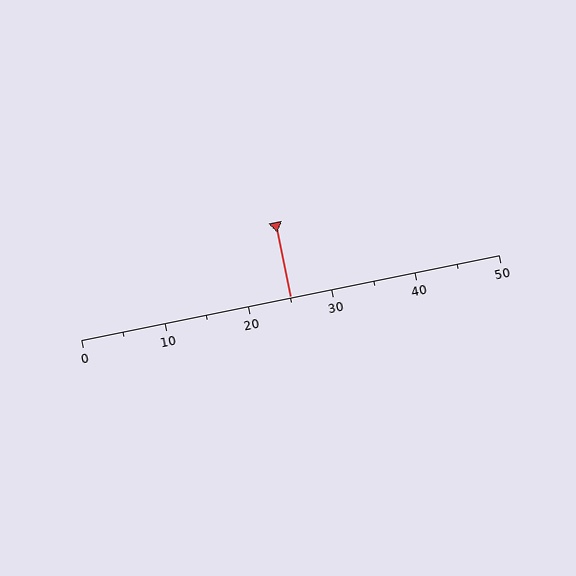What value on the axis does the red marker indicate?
The marker indicates approximately 25.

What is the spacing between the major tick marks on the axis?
The major ticks are spaced 10 apart.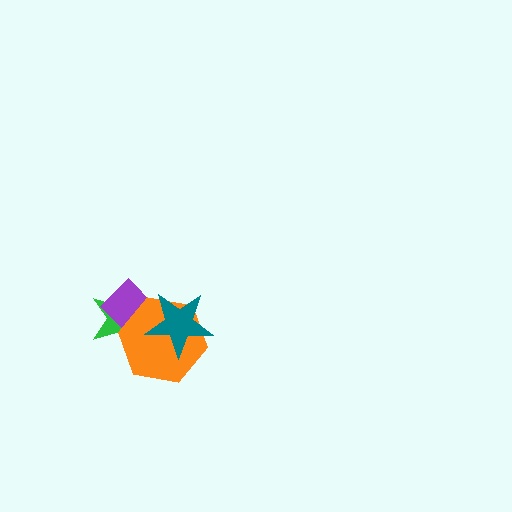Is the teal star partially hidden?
No, no other shape covers it.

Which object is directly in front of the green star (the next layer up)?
The purple diamond is directly in front of the green star.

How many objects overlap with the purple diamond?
3 objects overlap with the purple diamond.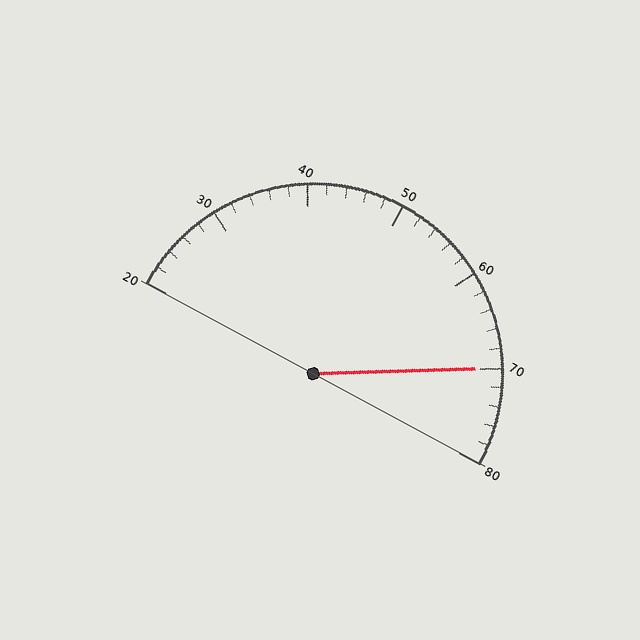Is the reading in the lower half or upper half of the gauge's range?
The reading is in the upper half of the range (20 to 80).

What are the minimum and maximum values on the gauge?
The gauge ranges from 20 to 80.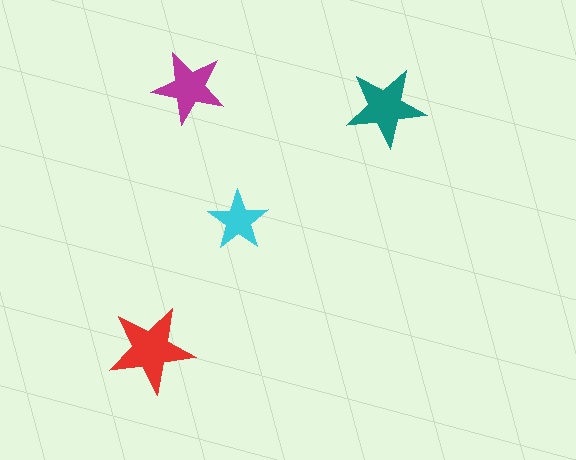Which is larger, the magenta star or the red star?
The red one.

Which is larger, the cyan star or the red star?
The red one.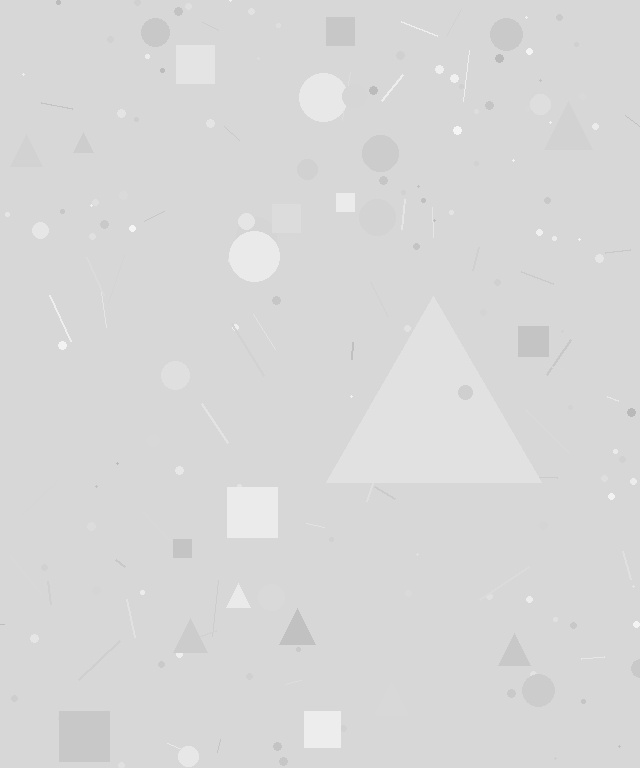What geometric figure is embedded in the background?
A triangle is embedded in the background.